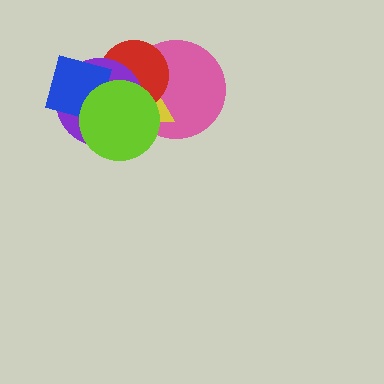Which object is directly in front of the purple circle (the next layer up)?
The blue diamond is directly in front of the purple circle.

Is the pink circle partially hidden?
Yes, it is partially covered by another shape.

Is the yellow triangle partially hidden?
Yes, it is partially covered by another shape.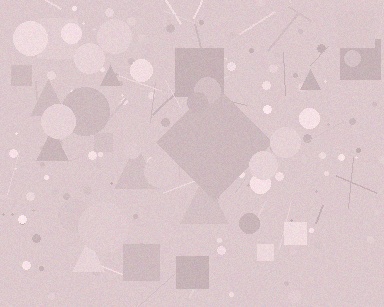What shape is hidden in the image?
A diamond is hidden in the image.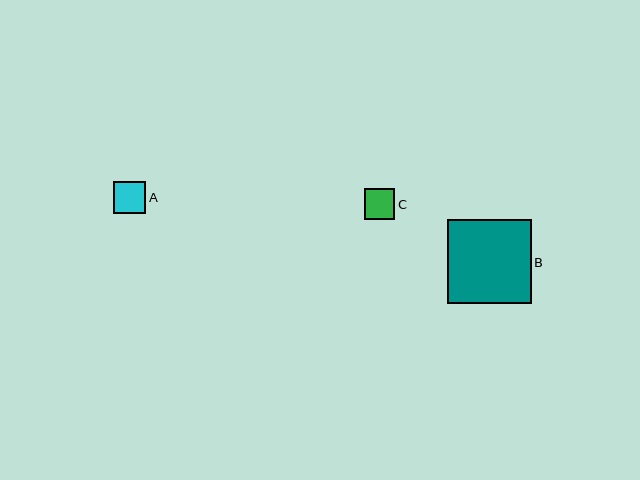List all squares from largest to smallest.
From largest to smallest: B, A, C.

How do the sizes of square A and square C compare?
Square A and square C are approximately the same size.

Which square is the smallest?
Square C is the smallest with a size of approximately 31 pixels.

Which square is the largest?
Square B is the largest with a size of approximately 84 pixels.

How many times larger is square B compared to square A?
Square B is approximately 2.6 times the size of square A.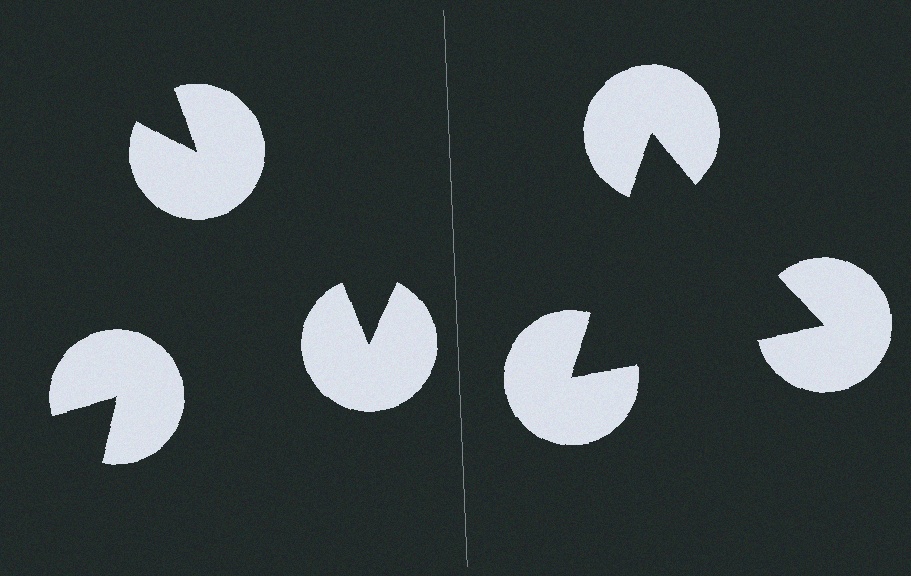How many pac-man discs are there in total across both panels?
6 — 3 on each side.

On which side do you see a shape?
An illusory triangle appears on the right side. On the left side the wedge cuts are rotated, so no coherent shape forms.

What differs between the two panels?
The pac-man discs are positioned identically on both sides; only the wedge orientations differ. On the right they align to a triangle; on the left they are misaligned.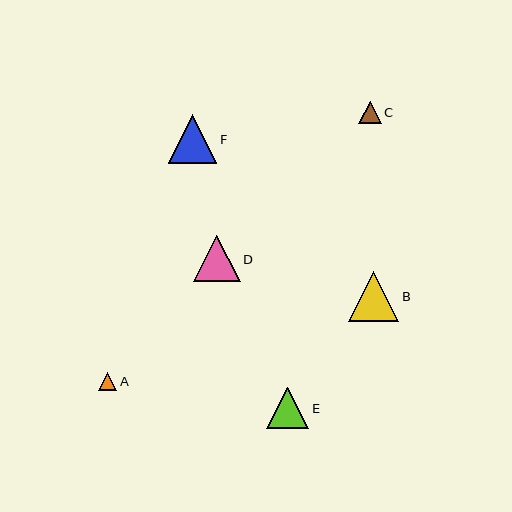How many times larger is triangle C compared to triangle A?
Triangle C is approximately 1.2 times the size of triangle A.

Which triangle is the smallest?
Triangle A is the smallest with a size of approximately 18 pixels.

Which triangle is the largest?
Triangle B is the largest with a size of approximately 50 pixels.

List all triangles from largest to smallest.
From largest to smallest: B, F, D, E, C, A.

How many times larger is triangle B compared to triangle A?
Triangle B is approximately 2.7 times the size of triangle A.